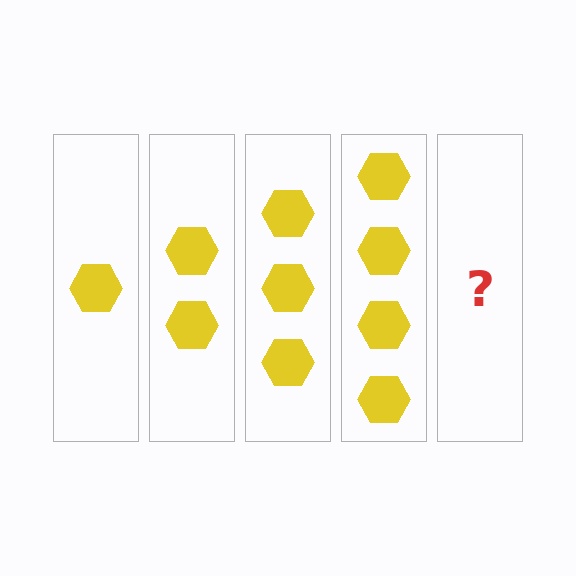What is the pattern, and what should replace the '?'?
The pattern is that each step adds one more hexagon. The '?' should be 5 hexagons.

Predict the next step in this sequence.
The next step is 5 hexagons.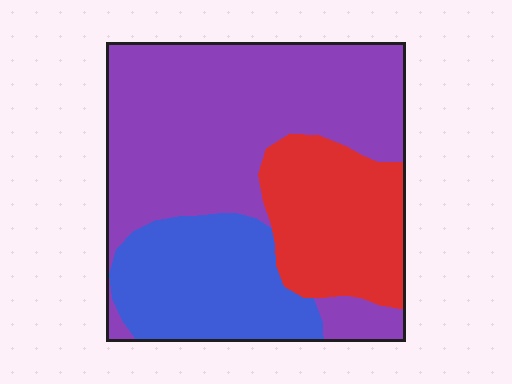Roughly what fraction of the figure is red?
Red covers roughly 25% of the figure.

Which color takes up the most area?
Purple, at roughly 55%.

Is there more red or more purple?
Purple.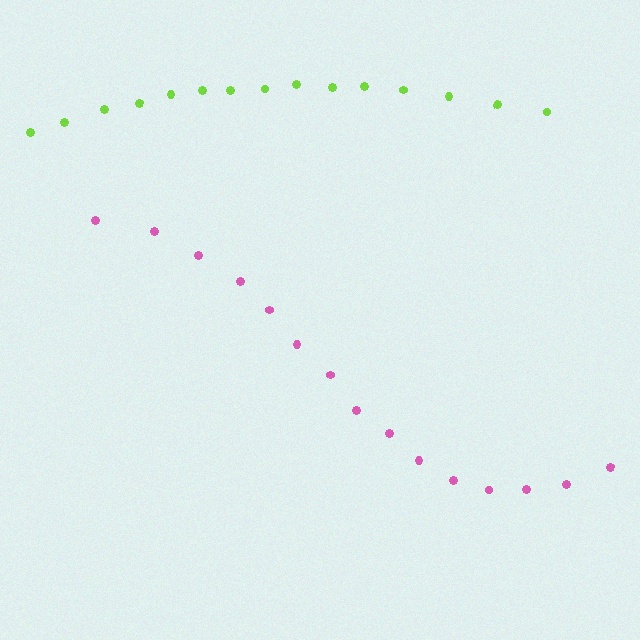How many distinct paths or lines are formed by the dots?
There are 2 distinct paths.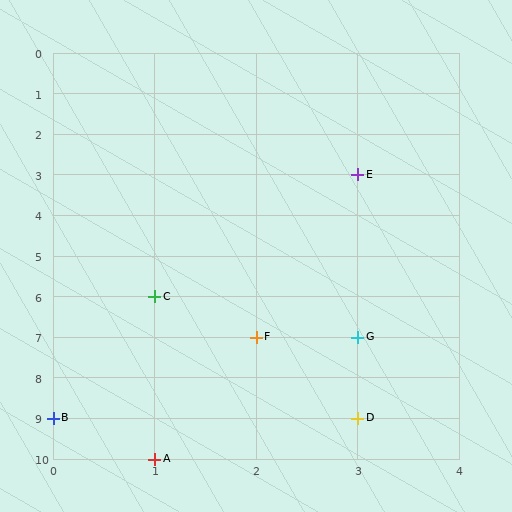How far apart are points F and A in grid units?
Points F and A are 1 column and 3 rows apart (about 3.2 grid units diagonally).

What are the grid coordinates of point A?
Point A is at grid coordinates (1, 10).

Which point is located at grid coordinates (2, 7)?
Point F is at (2, 7).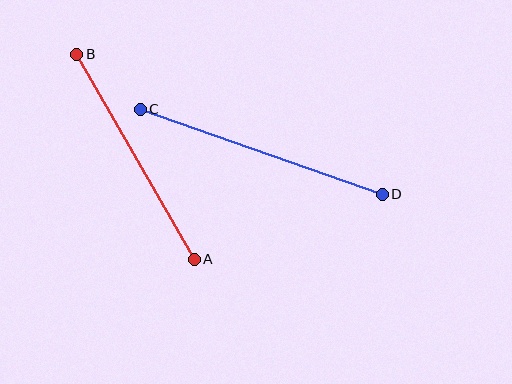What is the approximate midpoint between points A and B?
The midpoint is at approximately (136, 157) pixels.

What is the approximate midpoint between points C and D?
The midpoint is at approximately (261, 152) pixels.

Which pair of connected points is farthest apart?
Points C and D are farthest apart.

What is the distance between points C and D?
The distance is approximately 257 pixels.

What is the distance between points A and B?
The distance is approximately 236 pixels.